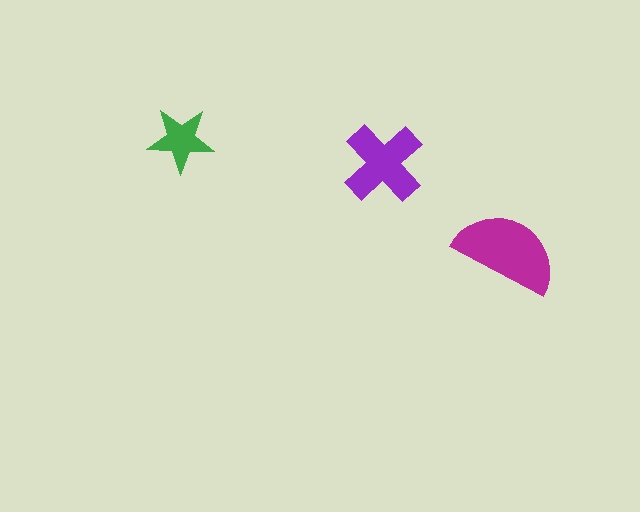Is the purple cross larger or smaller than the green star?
Larger.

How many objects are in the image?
There are 3 objects in the image.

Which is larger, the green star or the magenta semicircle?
The magenta semicircle.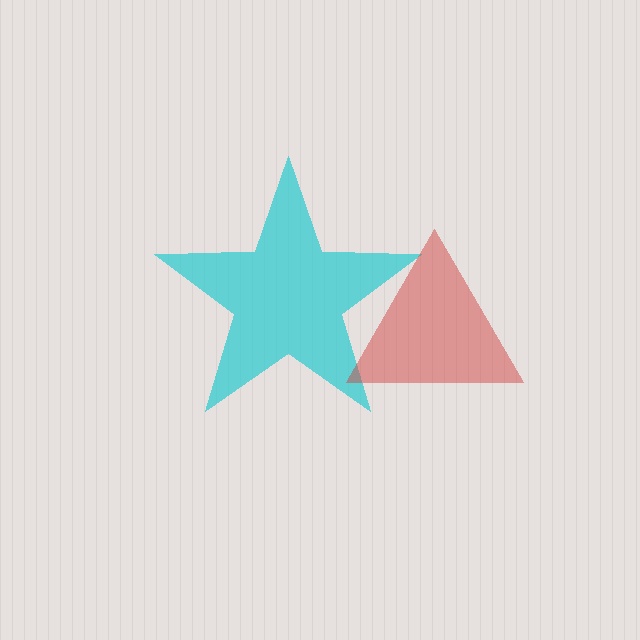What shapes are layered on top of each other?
The layered shapes are: a cyan star, a red triangle.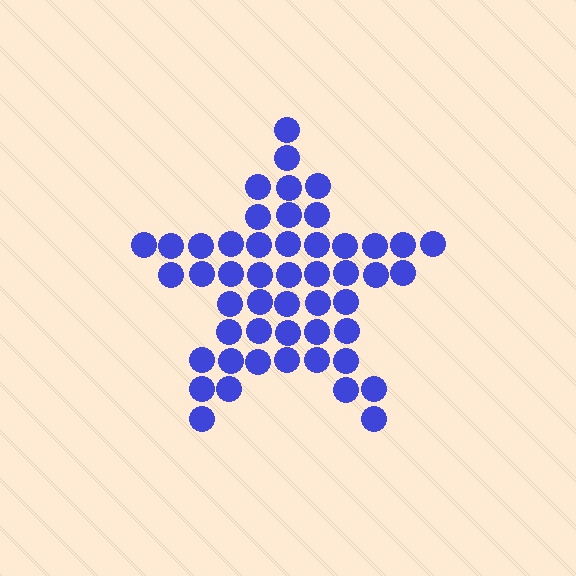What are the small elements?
The small elements are circles.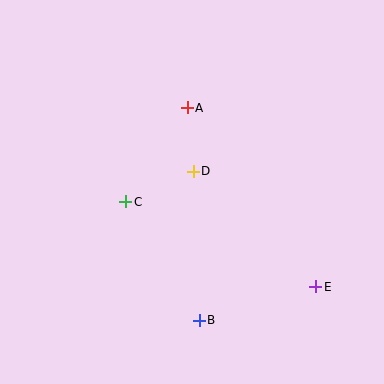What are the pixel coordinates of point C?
Point C is at (126, 202).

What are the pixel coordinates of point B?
Point B is at (199, 320).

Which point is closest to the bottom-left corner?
Point B is closest to the bottom-left corner.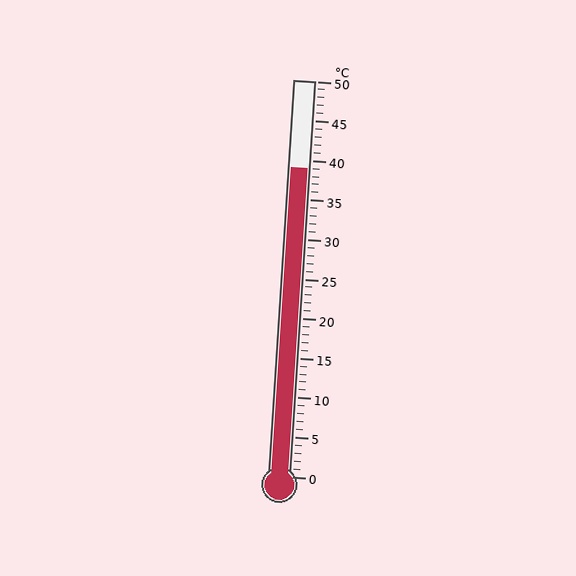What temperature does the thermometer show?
The thermometer shows approximately 39°C.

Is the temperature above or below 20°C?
The temperature is above 20°C.